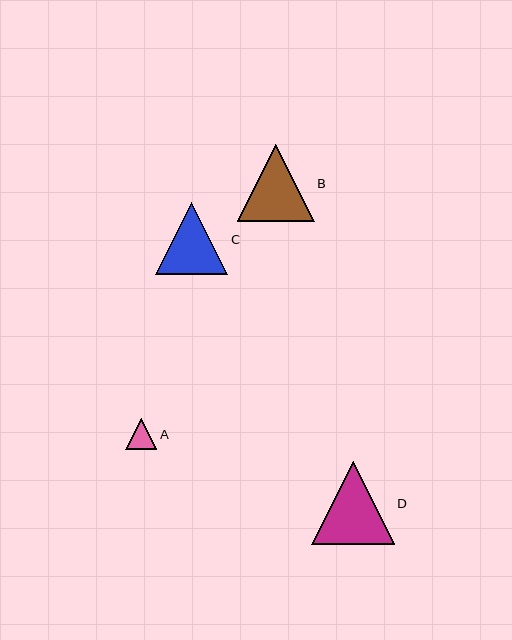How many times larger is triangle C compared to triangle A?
Triangle C is approximately 2.3 times the size of triangle A.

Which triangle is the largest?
Triangle D is the largest with a size of approximately 83 pixels.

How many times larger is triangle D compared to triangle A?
Triangle D is approximately 2.6 times the size of triangle A.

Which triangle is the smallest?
Triangle A is the smallest with a size of approximately 32 pixels.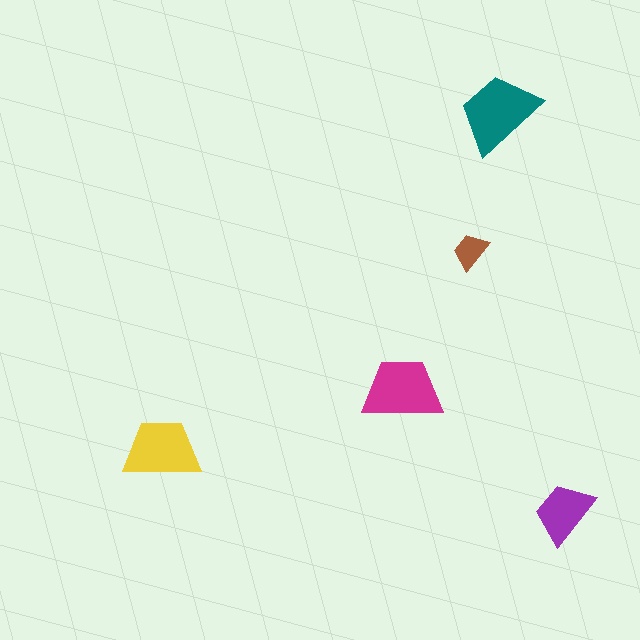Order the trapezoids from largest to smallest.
the teal one, the magenta one, the yellow one, the purple one, the brown one.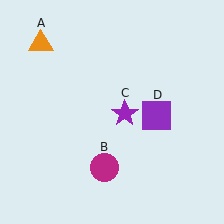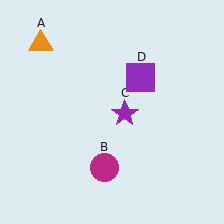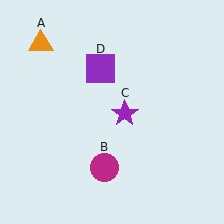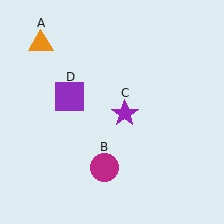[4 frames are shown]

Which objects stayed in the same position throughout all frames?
Orange triangle (object A) and magenta circle (object B) and purple star (object C) remained stationary.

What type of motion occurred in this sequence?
The purple square (object D) rotated counterclockwise around the center of the scene.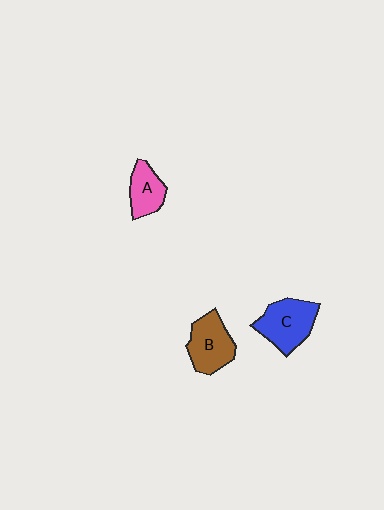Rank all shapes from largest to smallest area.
From largest to smallest: C (blue), B (brown), A (pink).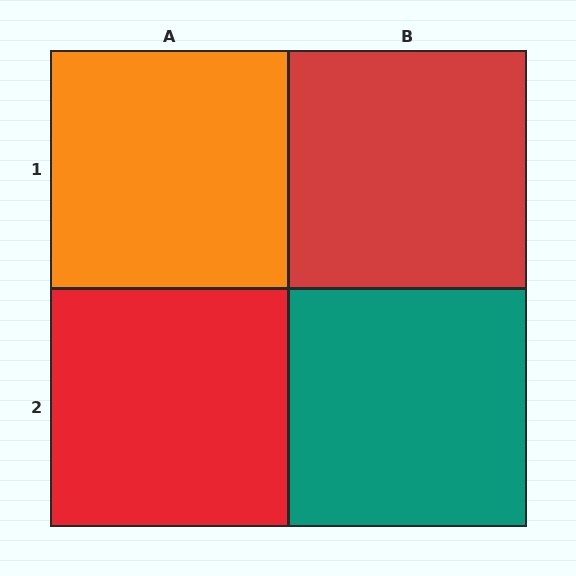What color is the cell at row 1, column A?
Orange.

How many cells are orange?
1 cell is orange.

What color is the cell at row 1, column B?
Red.